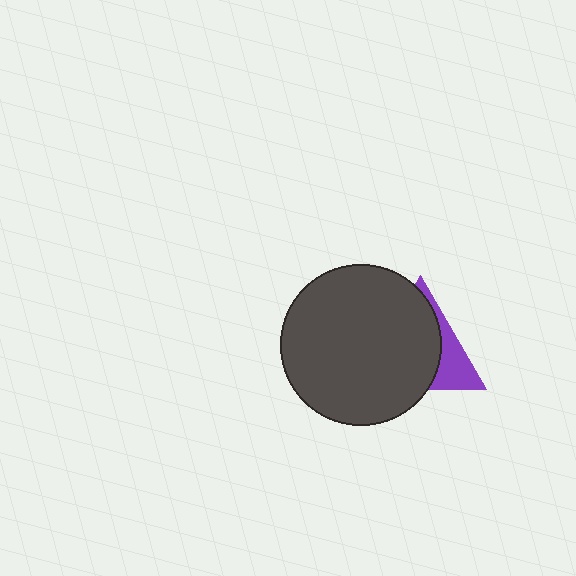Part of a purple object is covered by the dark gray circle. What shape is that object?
It is a triangle.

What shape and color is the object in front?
The object in front is a dark gray circle.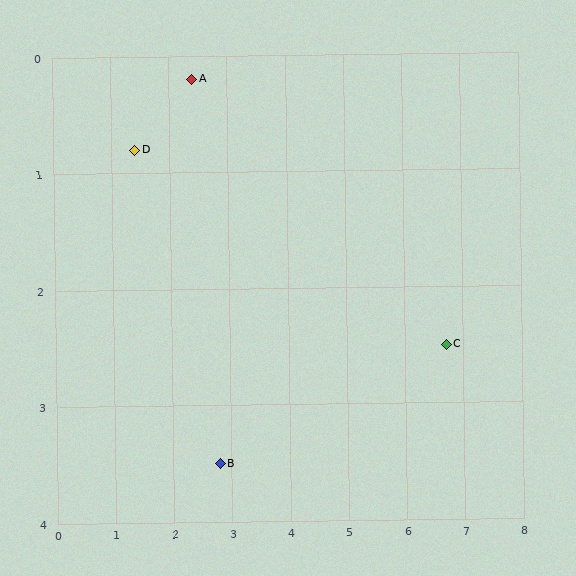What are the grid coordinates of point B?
Point B is at approximately (2.8, 3.5).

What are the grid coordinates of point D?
Point D is at approximately (1.4, 0.8).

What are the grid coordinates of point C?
Point C is at approximately (6.7, 2.5).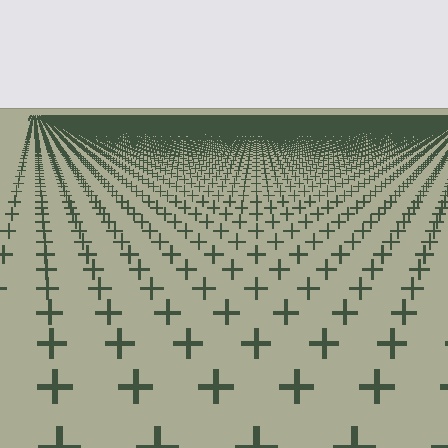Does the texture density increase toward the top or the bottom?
Density increases toward the top.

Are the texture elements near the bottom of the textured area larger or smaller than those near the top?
Larger. Near the bottom, elements are closer to the viewer and appear at a bigger on-screen size.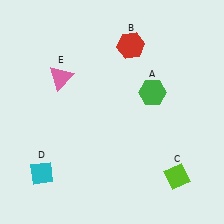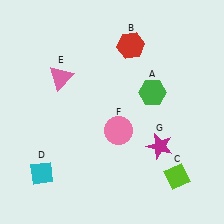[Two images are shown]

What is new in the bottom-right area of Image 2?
A magenta star (G) was added in the bottom-right area of Image 2.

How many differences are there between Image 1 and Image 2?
There are 2 differences between the two images.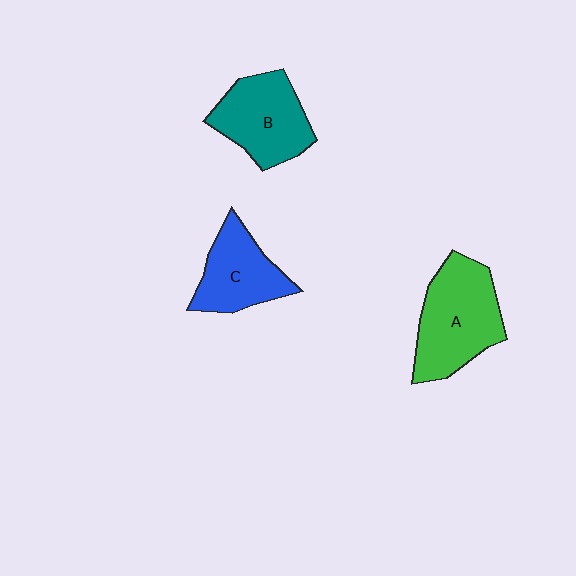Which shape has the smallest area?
Shape C (blue).